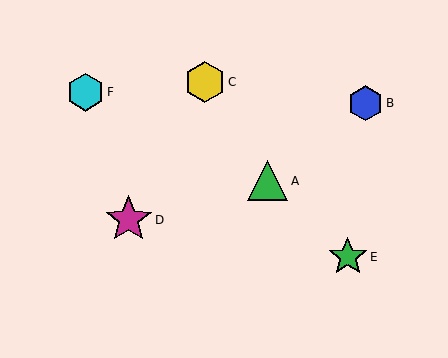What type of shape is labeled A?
Shape A is a green triangle.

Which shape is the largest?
The magenta star (labeled D) is the largest.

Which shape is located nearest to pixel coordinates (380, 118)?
The blue hexagon (labeled B) at (365, 103) is nearest to that location.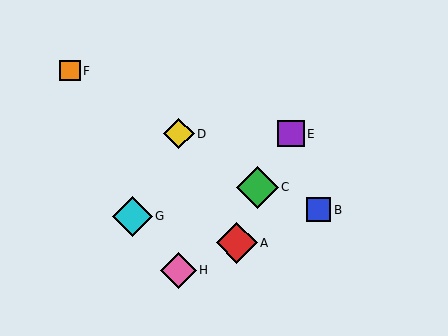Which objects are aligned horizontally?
Objects D, E are aligned horizontally.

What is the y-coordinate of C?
Object C is at y≈187.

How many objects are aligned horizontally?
2 objects (D, E) are aligned horizontally.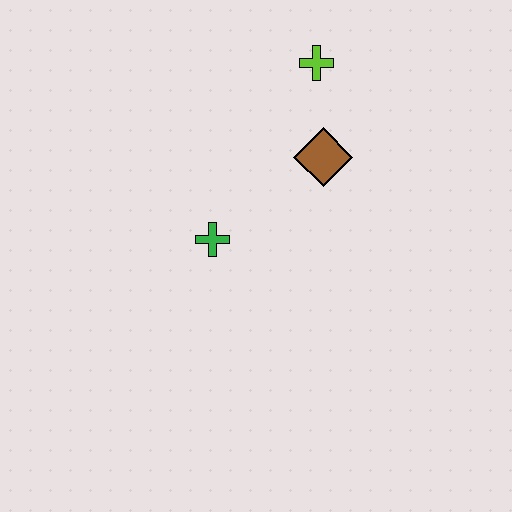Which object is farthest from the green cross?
The lime cross is farthest from the green cross.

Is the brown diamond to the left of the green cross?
No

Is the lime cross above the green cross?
Yes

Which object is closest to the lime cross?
The brown diamond is closest to the lime cross.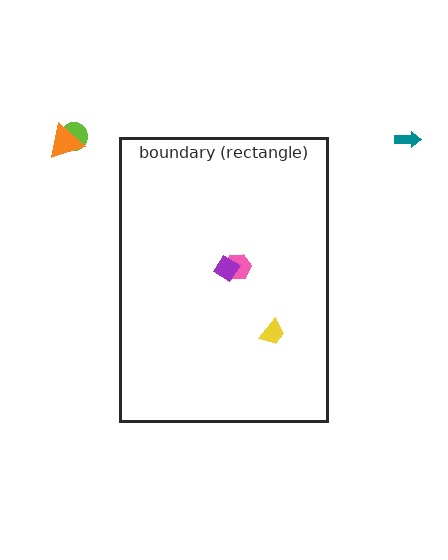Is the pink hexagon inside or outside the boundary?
Inside.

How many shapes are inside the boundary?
3 inside, 3 outside.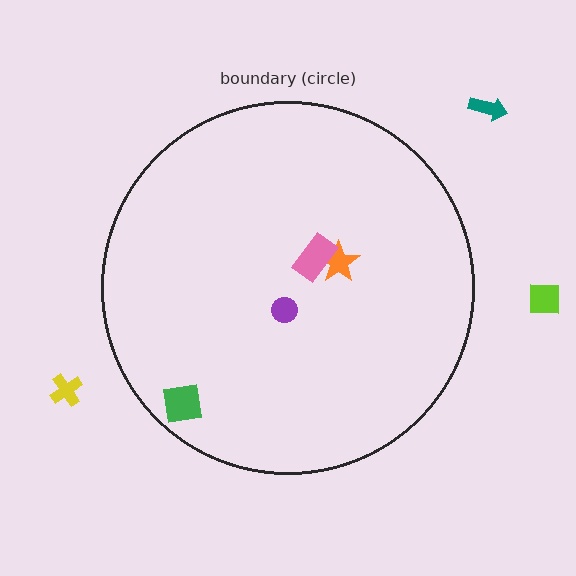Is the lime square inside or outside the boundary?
Outside.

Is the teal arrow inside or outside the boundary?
Outside.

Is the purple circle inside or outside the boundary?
Inside.